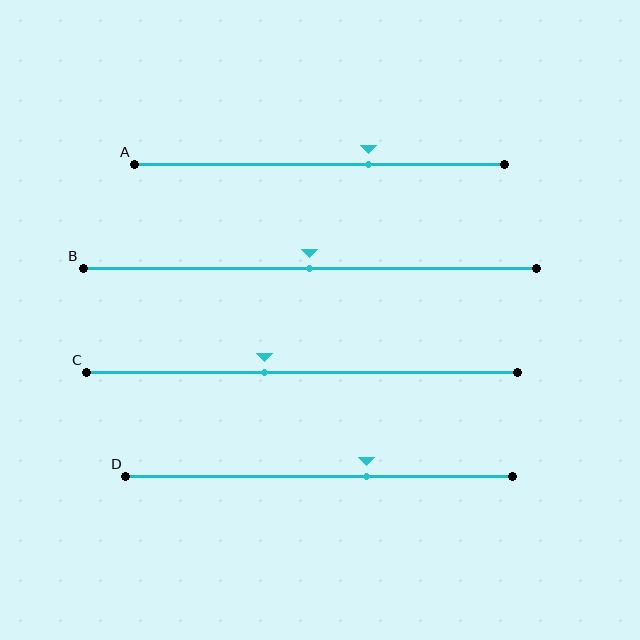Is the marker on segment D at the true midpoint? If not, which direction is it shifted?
No, the marker on segment D is shifted to the right by about 12% of the segment length.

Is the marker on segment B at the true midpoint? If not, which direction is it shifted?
Yes, the marker on segment B is at the true midpoint.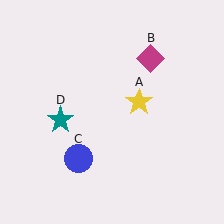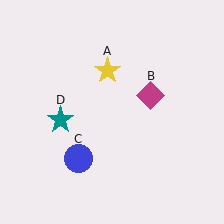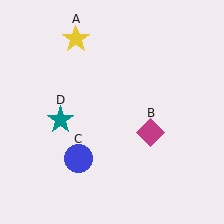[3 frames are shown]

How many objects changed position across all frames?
2 objects changed position: yellow star (object A), magenta diamond (object B).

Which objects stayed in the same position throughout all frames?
Blue circle (object C) and teal star (object D) remained stationary.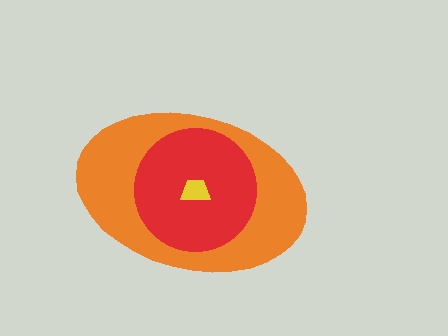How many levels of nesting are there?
3.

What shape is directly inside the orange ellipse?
The red circle.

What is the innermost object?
The yellow trapezoid.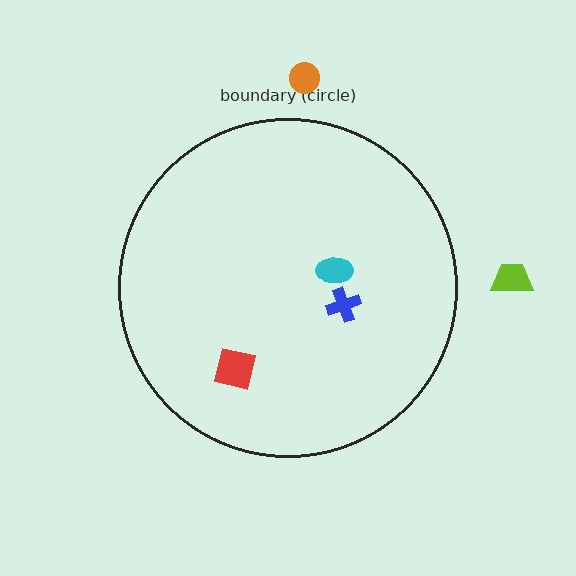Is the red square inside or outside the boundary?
Inside.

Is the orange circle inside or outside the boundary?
Outside.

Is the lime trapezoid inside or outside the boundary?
Outside.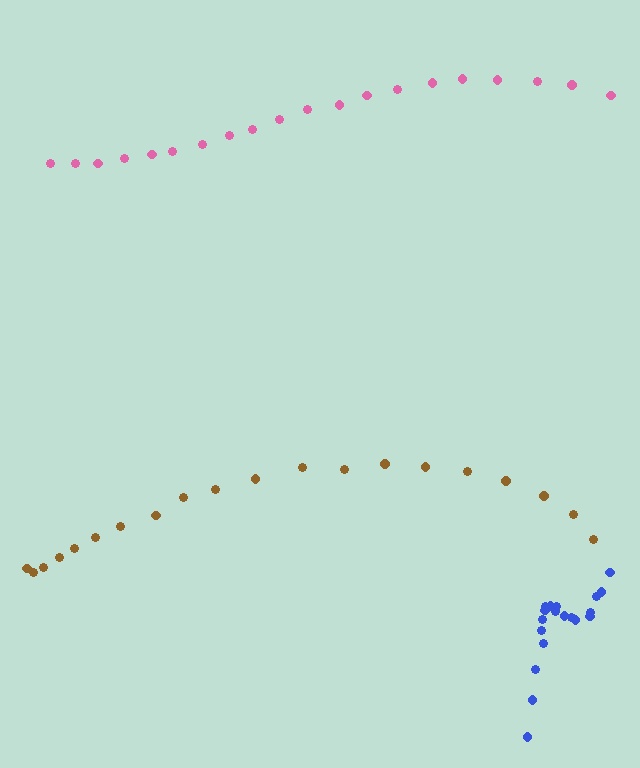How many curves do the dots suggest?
There are 3 distinct paths.